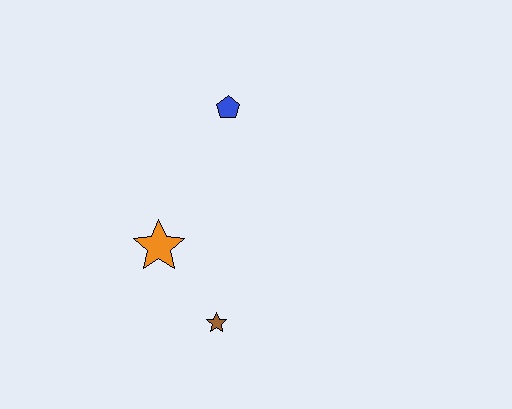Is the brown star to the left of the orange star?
No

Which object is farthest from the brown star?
The blue pentagon is farthest from the brown star.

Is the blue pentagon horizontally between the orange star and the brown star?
No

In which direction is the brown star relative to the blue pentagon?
The brown star is below the blue pentagon.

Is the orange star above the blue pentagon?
No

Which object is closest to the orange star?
The brown star is closest to the orange star.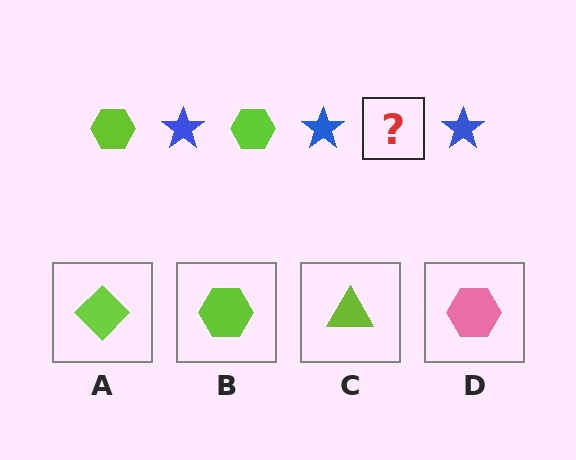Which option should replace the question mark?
Option B.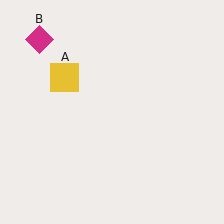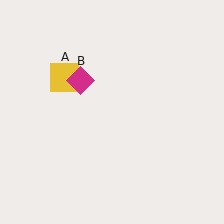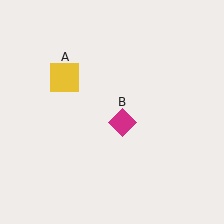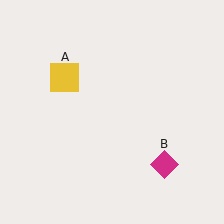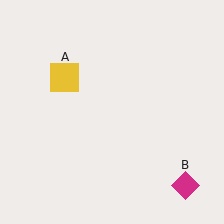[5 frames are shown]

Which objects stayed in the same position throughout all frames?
Yellow square (object A) remained stationary.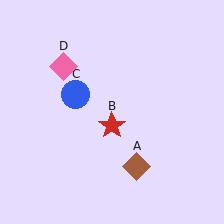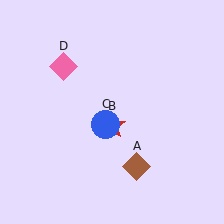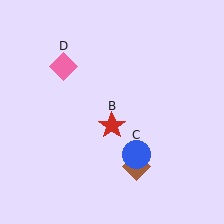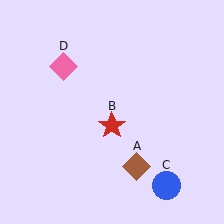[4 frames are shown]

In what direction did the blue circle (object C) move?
The blue circle (object C) moved down and to the right.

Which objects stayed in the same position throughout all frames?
Brown diamond (object A) and red star (object B) and pink diamond (object D) remained stationary.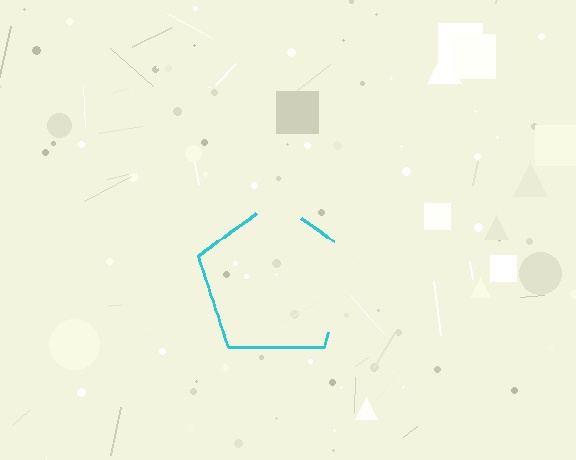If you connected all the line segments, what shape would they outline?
They would outline a pentagon.